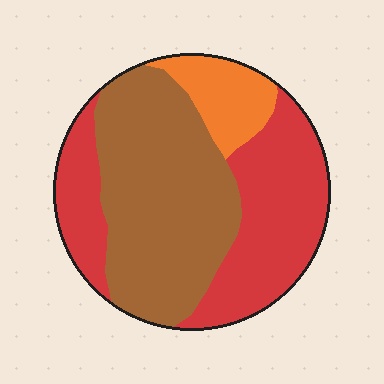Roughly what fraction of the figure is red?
Red covers 42% of the figure.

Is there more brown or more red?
Brown.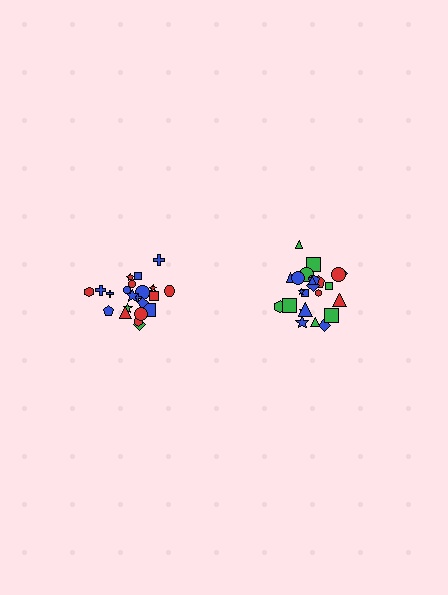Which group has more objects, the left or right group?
The right group.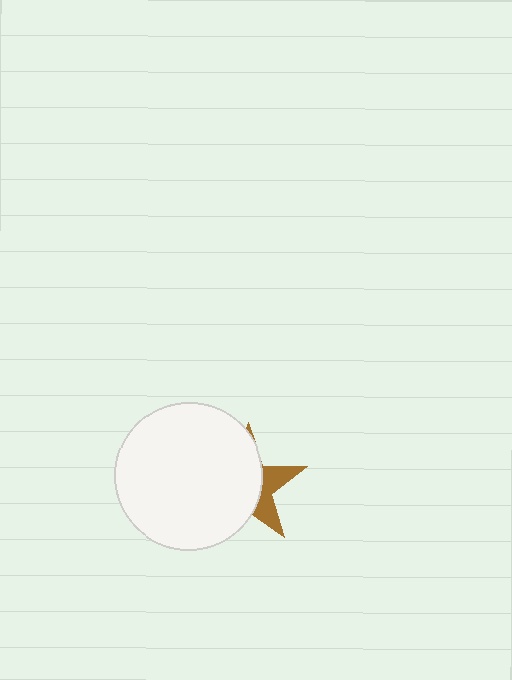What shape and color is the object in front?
The object in front is a white circle.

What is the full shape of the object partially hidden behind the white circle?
The partially hidden object is a brown star.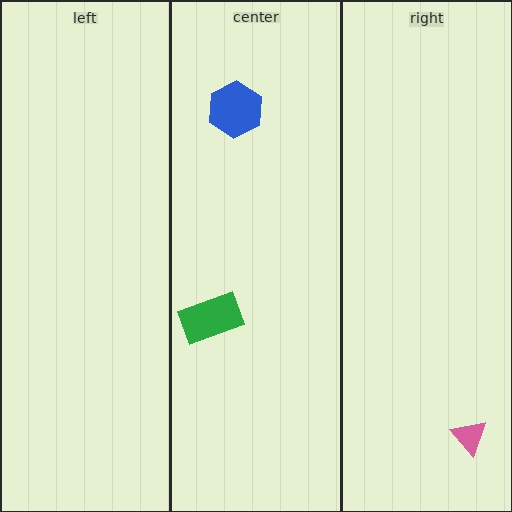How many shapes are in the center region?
2.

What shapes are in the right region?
The pink triangle.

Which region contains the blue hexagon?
The center region.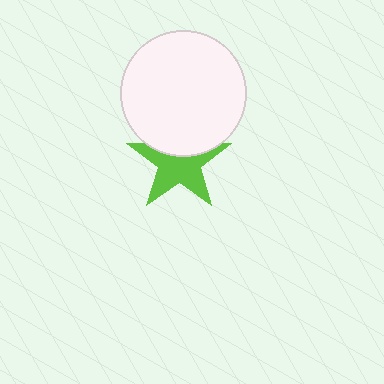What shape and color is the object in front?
The object in front is a white circle.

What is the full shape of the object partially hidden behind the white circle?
The partially hidden object is a lime star.